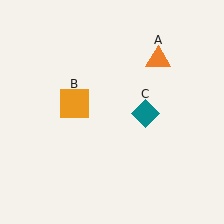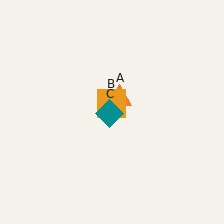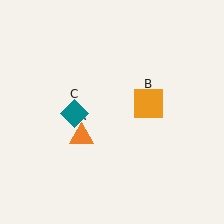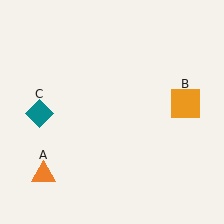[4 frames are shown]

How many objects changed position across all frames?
3 objects changed position: orange triangle (object A), orange square (object B), teal diamond (object C).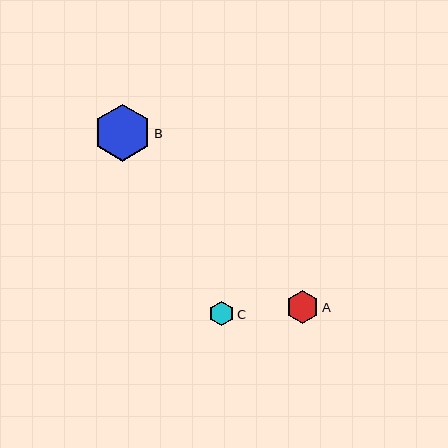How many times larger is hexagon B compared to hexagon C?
Hexagon B is approximately 2.3 times the size of hexagon C.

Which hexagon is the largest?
Hexagon B is the largest with a size of approximately 57 pixels.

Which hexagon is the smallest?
Hexagon C is the smallest with a size of approximately 25 pixels.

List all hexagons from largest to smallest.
From largest to smallest: B, A, C.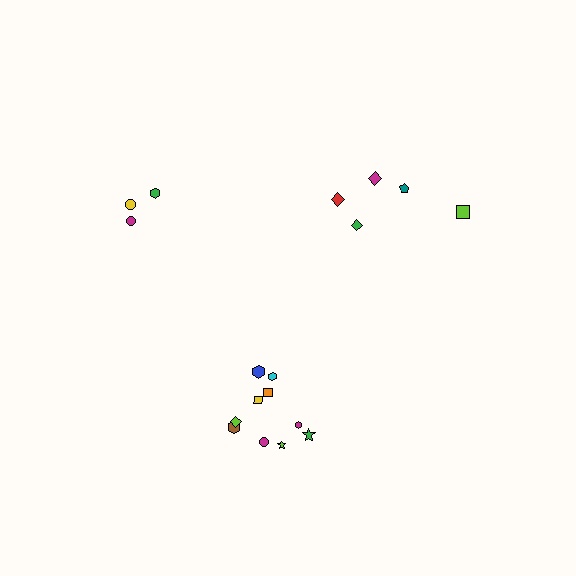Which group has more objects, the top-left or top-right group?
The top-right group.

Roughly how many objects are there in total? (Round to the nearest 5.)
Roughly 20 objects in total.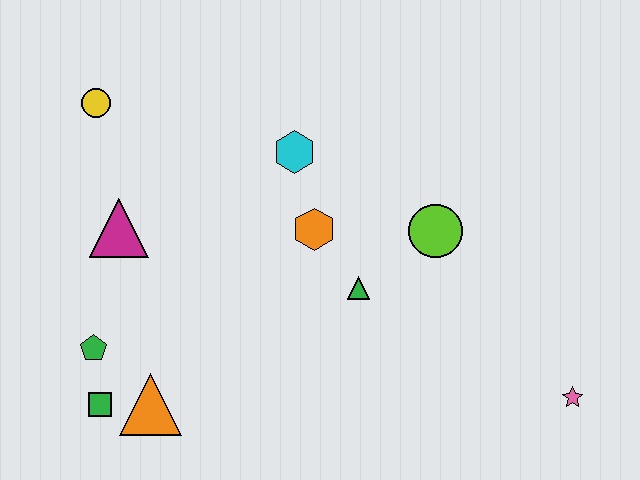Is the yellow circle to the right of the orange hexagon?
No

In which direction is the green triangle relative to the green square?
The green triangle is to the right of the green square.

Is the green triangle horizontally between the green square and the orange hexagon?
No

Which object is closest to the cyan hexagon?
The orange hexagon is closest to the cyan hexagon.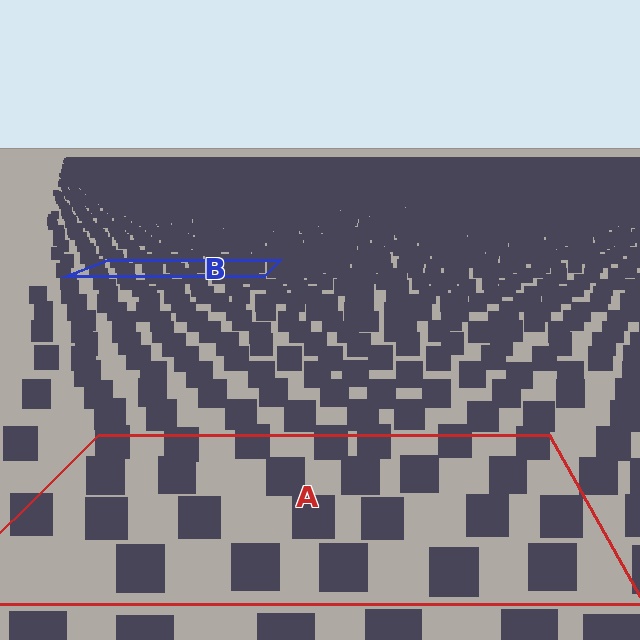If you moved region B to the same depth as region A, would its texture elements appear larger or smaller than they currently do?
They would appear larger. At a closer depth, the same texture elements are projected at a bigger on-screen size.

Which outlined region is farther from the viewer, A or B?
Region B is farther from the viewer — the texture elements inside it appear smaller and more densely packed.